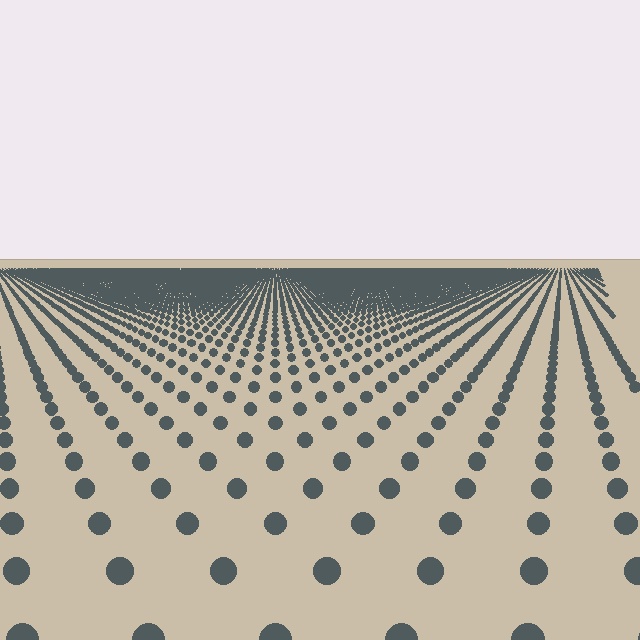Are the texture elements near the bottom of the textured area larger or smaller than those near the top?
Larger. Near the bottom, elements are closer to the viewer and appear at a bigger on-screen size.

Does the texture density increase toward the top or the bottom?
Density increases toward the top.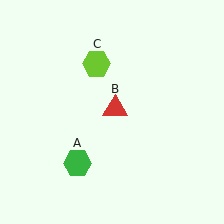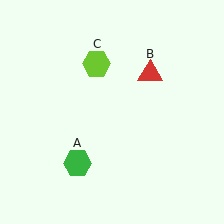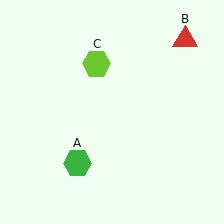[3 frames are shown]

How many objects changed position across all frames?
1 object changed position: red triangle (object B).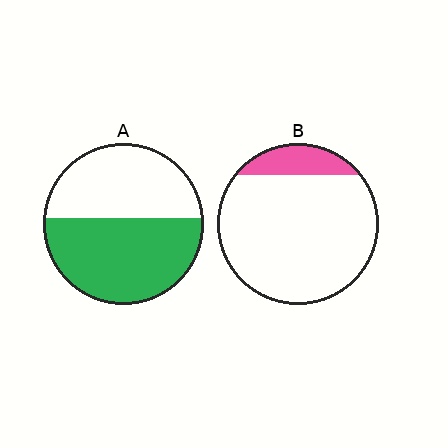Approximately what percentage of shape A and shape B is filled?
A is approximately 55% and B is approximately 15%.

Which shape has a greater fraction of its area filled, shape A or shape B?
Shape A.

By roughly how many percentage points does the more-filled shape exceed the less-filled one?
By roughly 40 percentage points (A over B).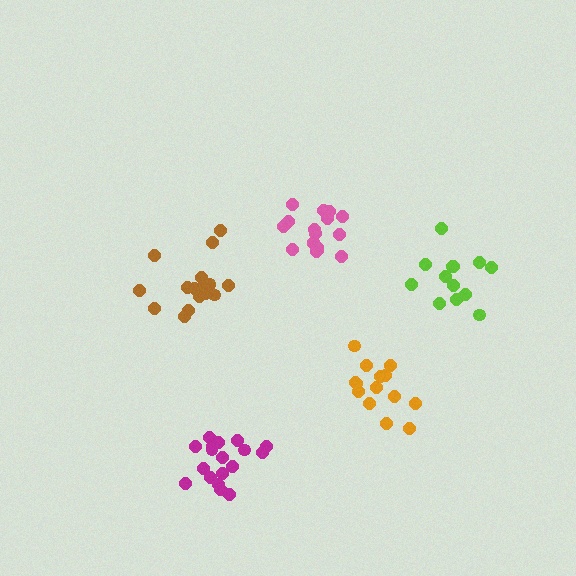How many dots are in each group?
Group 1: 17 dots, Group 2: 18 dots, Group 3: 14 dots, Group 4: 13 dots, Group 5: 16 dots (78 total).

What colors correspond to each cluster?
The clusters are colored: pink, magenta, orange, lime, brown.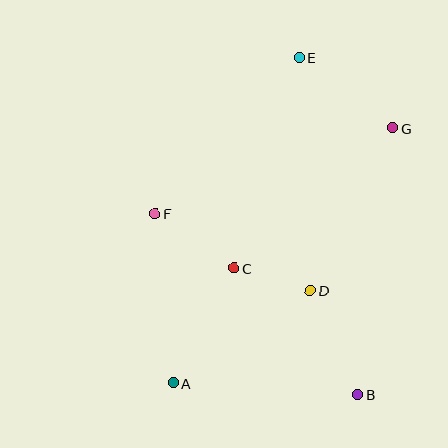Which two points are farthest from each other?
Points A and E are farthest from each other.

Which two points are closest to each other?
Points C and D are closest to each other.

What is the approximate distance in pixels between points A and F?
The distance between A and F is approximately 170 pixels.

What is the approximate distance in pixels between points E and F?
The distance between E and F is approximately 213 pixels.